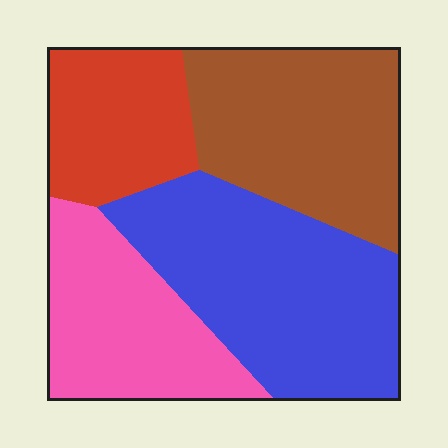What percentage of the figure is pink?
Pink takes up less than a quarter of the figure.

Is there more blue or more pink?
Blue.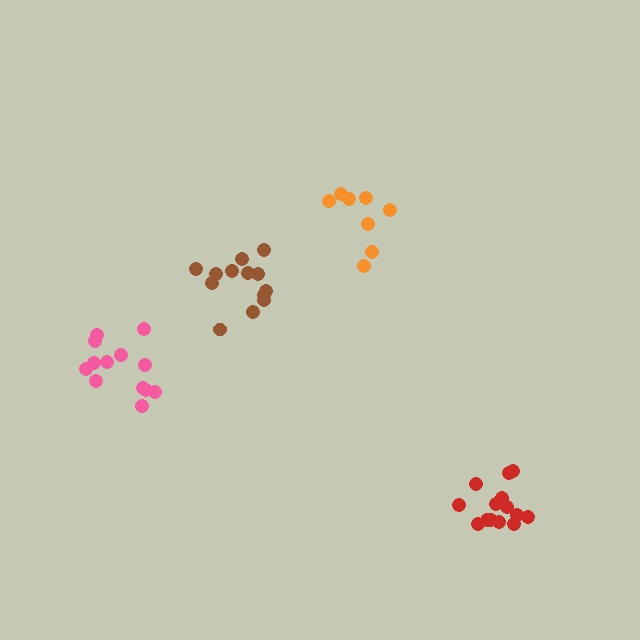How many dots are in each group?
Group 1: 13 dots, Group 2: 14 dots, Group 3: 8 dots, Group 4: 13 dots (48 total).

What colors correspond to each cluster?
The clusters are colored: pink, red, orange, brown.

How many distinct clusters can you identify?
There are 4 distinct clusters.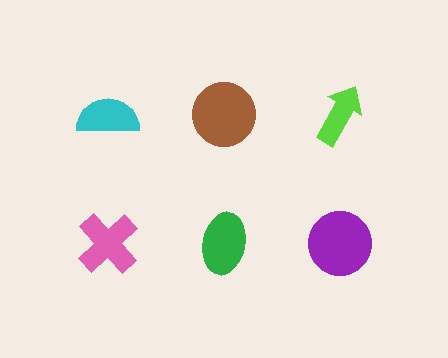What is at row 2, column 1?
A pink cross.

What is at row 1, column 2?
A brown circle.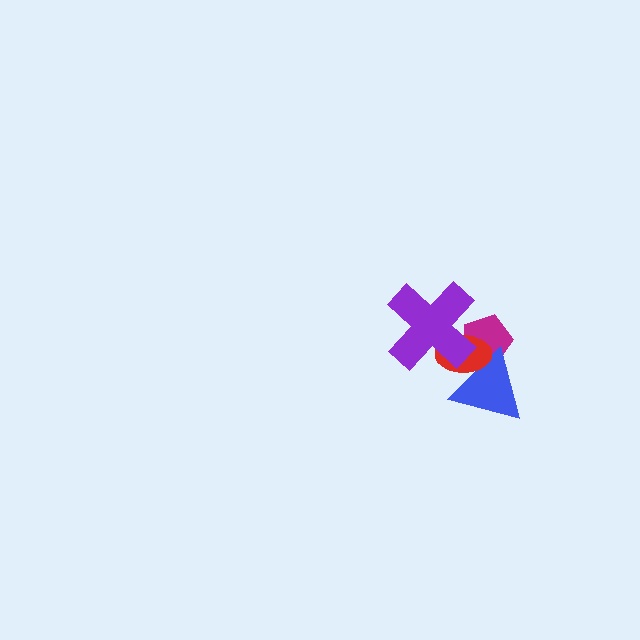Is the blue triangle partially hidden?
Yes, it is partially covered by another shape.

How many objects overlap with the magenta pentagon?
3 objects overlap with the magenta pentagon.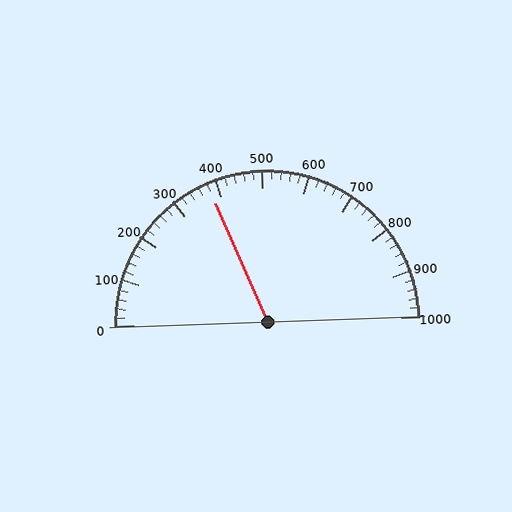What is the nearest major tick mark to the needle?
The nearest major tick mark is 400.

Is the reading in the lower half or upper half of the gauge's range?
The reading is in the lower half of the range (0 to 1000).